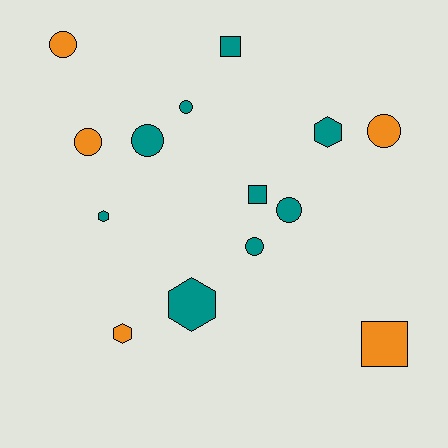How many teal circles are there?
There are 4 teal circles.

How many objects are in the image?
There are 14 objects.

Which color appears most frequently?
Teal, with 9 objects.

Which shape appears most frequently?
Circle, with 7 objects.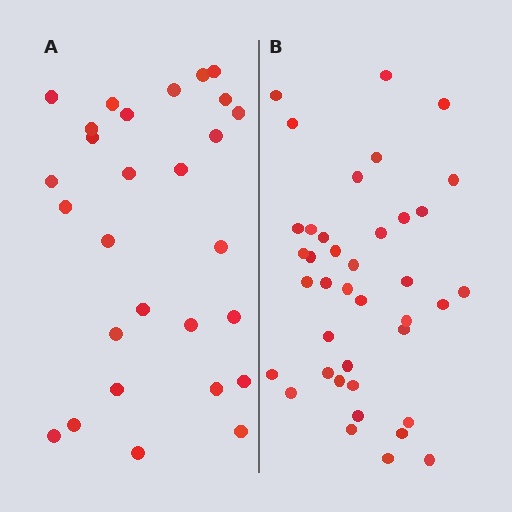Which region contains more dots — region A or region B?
Region B (the right region) has more dots.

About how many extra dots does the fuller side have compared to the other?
Region B has roughly 12 or so more dots than region A.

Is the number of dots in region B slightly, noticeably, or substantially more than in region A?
Region B has noticeably more, but not dramatically so. The ratio is roughly 1.4 to 1.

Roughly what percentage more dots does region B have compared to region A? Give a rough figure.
About 40% more.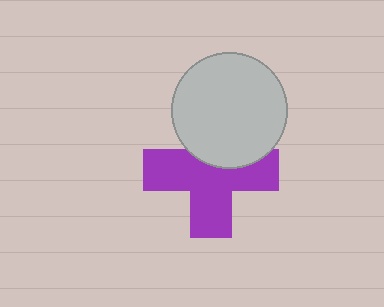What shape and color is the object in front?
The object in front is a light gray circle.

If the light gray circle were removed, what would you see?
You would see the complete purple cross.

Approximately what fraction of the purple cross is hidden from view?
Roughly 33% of the purple cross is hidden behind the light gray circle.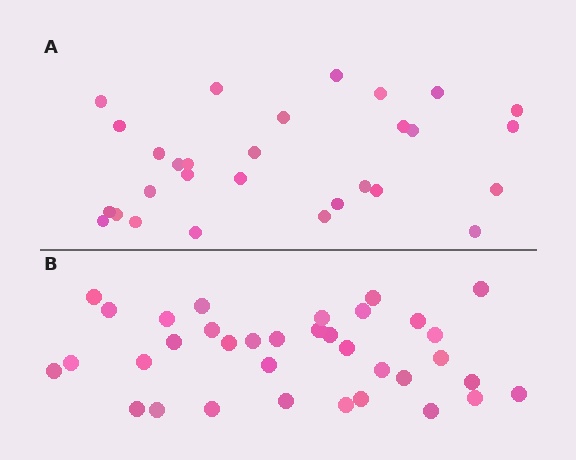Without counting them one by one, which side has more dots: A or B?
Region B (the bottom region) has more dots.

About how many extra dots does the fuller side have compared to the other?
Region B has about 6 more dots than region A.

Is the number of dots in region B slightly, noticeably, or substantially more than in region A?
Region B has only slightly more — the two regions are fairly close. The ratio is roughly 1.2 to 1.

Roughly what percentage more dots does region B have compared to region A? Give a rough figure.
About 20% more.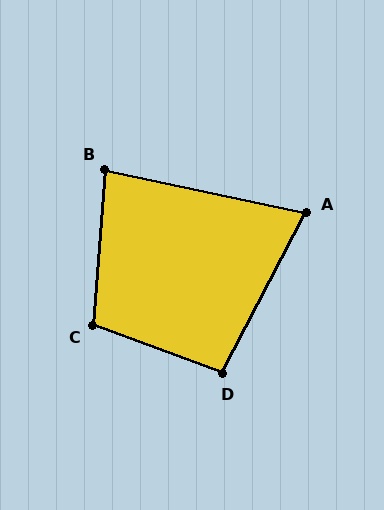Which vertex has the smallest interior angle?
A, at approximately 74 degrees.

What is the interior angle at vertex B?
Approximately 82 degrees (acute).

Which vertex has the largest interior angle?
C, at approximately 106 degrees.